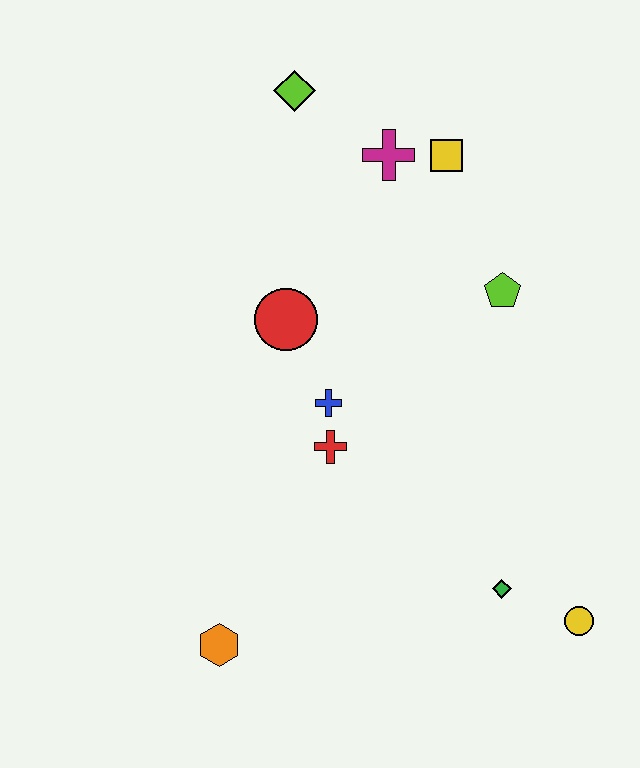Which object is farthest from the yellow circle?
The lime diamond is farthest from the yellow circle.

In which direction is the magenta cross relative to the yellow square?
The magenta cross is to the left of the yellow square.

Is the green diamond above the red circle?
No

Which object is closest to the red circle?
The blue cross is closest to the red circle.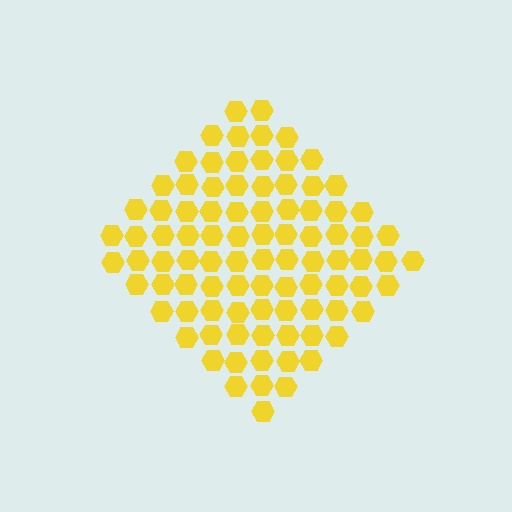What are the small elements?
The small elements are hexagons.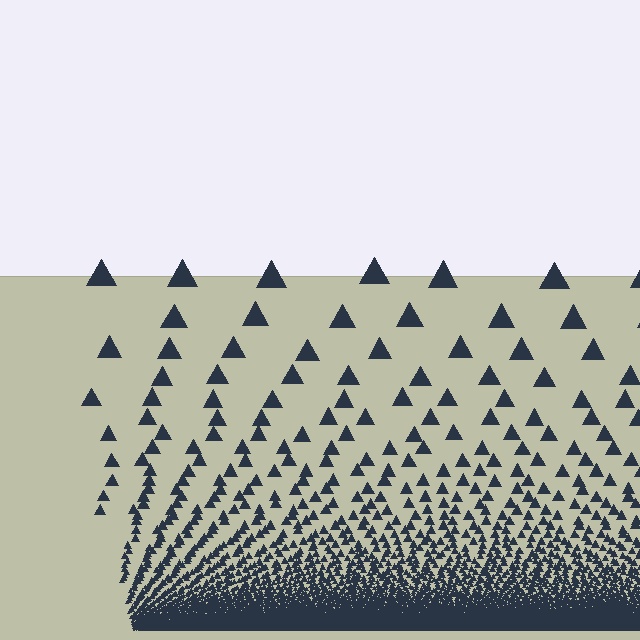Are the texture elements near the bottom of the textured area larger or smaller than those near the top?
Smaller. The gradient is inverted — elements near the bottom are smaller and denser.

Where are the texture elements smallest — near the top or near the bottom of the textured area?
Near the bottom.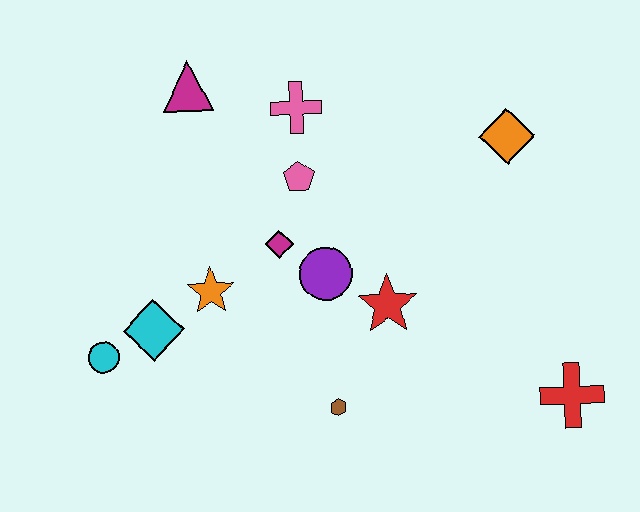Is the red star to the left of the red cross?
Yes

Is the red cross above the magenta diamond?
No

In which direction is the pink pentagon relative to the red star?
The pink pentagon is above the red star.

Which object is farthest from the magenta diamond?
The red cross is farthest from the magenta diamond.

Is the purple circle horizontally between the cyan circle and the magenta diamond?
No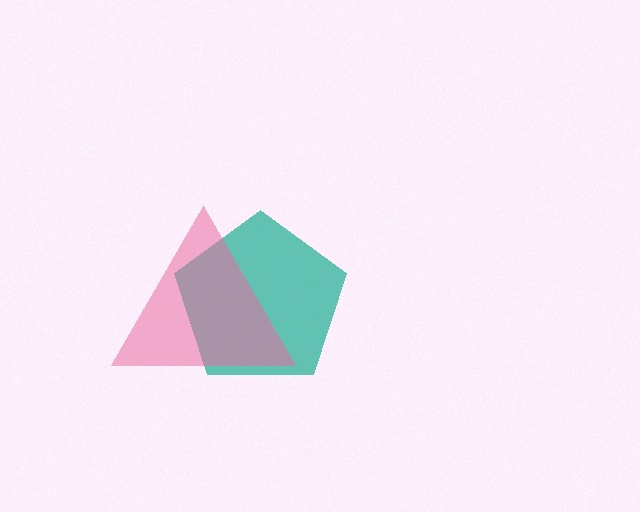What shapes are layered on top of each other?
The layered shapes are: a teal pentagon, a pink triangle.